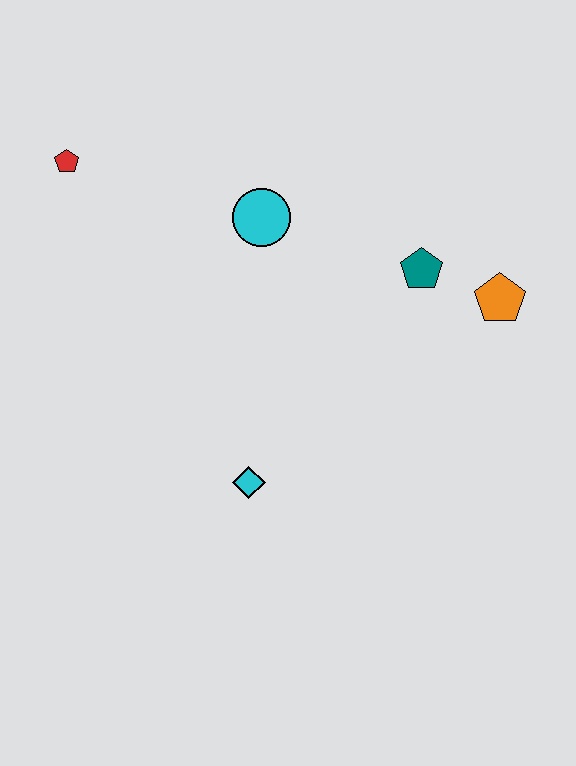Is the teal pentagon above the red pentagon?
No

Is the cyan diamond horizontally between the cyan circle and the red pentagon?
Yes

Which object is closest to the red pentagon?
The cyan circle is closest to the red pentagon.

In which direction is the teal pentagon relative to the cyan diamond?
The teal pentagon is above the cyan diamond.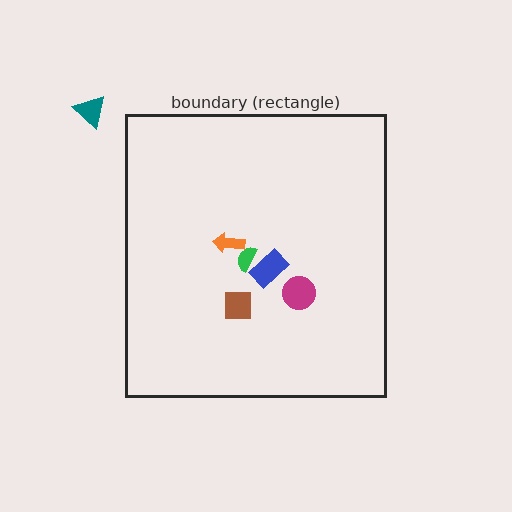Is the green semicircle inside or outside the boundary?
Inside.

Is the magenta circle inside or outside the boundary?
Inside.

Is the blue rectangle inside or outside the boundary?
Inside.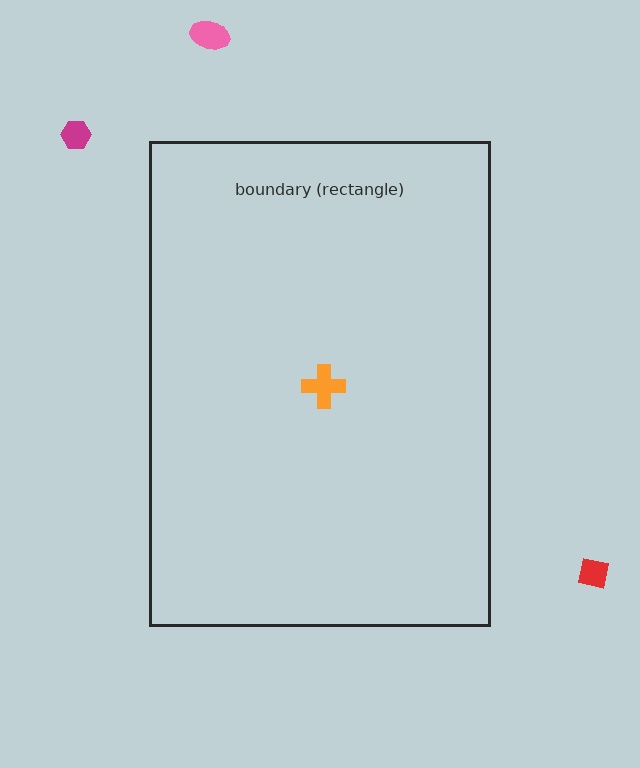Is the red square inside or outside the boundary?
Outside.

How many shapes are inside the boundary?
1 inside, 3 outside.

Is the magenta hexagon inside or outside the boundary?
Outside.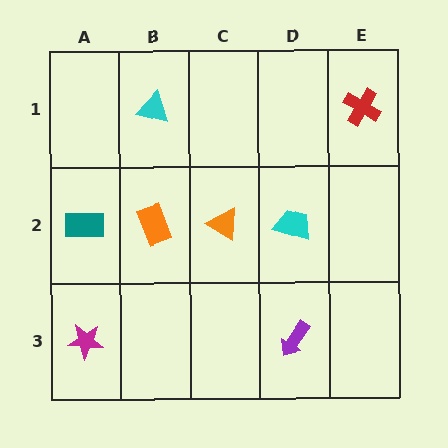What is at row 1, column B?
A cyan triangle.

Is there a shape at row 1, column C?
No, that cell is empty.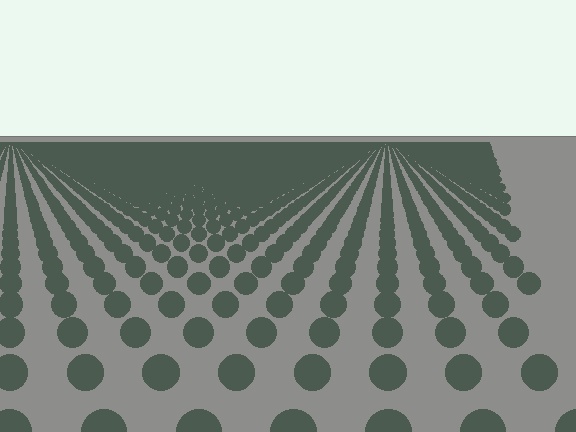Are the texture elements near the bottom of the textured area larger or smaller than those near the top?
Larger. Near the bottom, elements are closer to the viewer and appear at a bigger on-screen size.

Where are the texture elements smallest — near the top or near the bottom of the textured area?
Near the top.